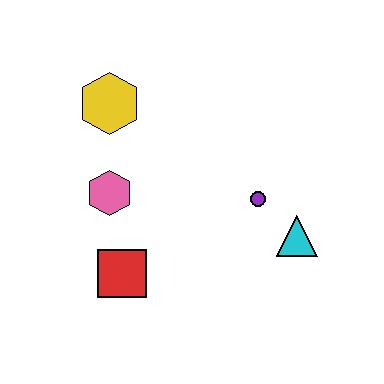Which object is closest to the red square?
The pink hexagon is closest to the red square.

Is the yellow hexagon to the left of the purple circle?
Yes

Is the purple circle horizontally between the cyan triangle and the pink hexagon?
Yes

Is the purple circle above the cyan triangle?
Yes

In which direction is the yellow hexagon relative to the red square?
The yellow hexagon is above the red square.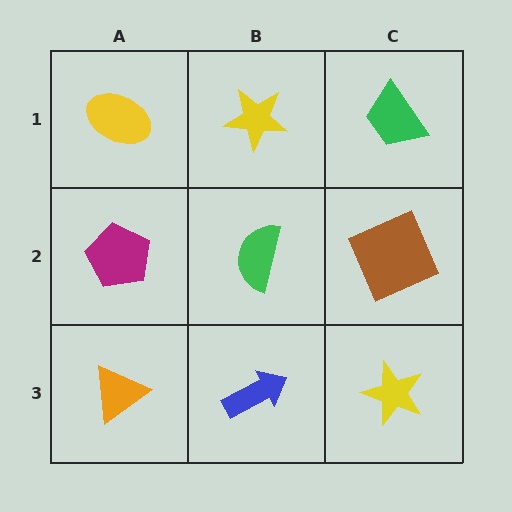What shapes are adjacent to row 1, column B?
A green semicircle (row 2, column B), a yellow ellipse (row 1, column A), a green trapezoid (row 1, column C).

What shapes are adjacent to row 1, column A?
A magenta pentagon (row 2, column A), a yellow star (row 1, column B).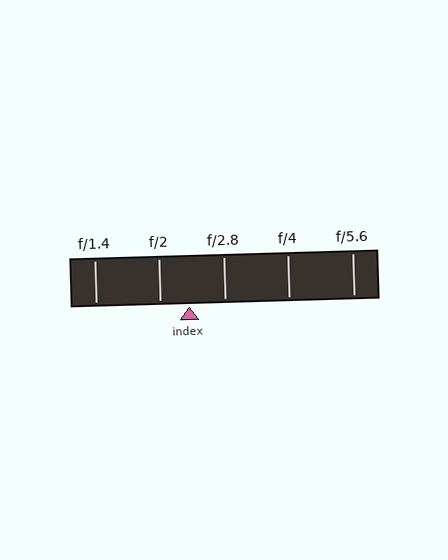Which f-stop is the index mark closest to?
The index mark is closest to f/2.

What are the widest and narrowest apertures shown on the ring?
The widest aperture shown is f/1.4 and the narrowest is f/5.6.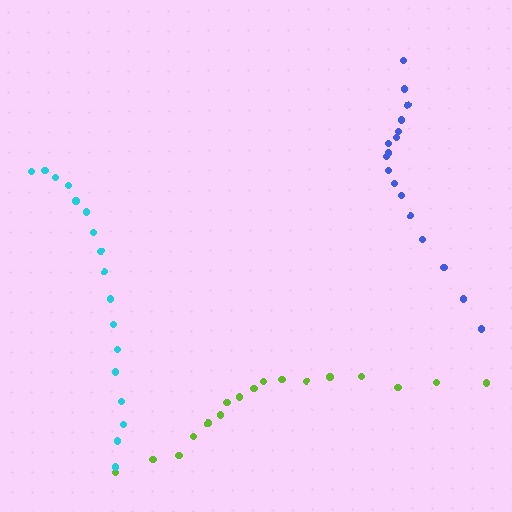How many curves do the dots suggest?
There are 3 distinct paths.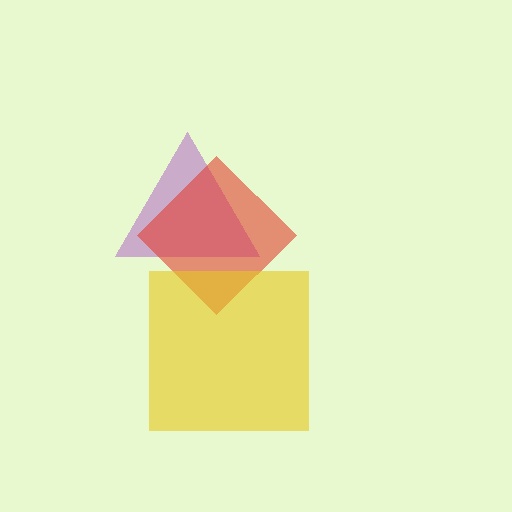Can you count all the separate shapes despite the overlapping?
Yes, there are 3 separate shapes.